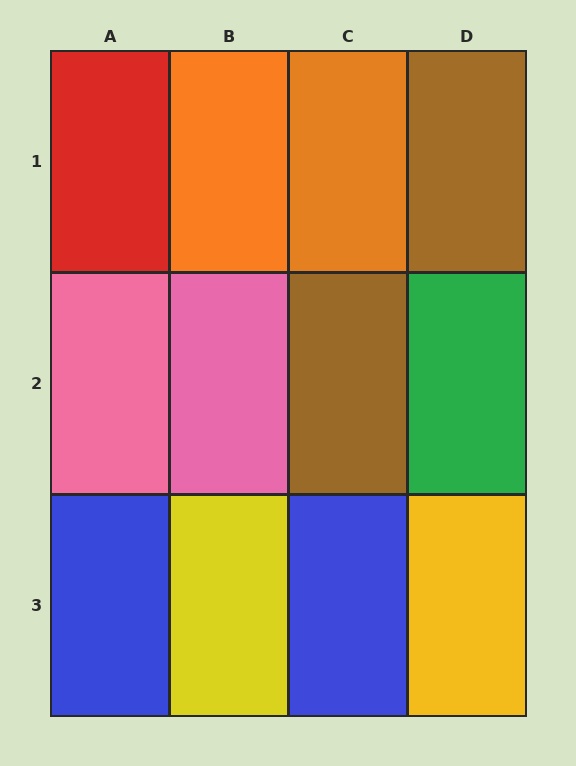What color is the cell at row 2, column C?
Brown.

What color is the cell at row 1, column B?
Orange.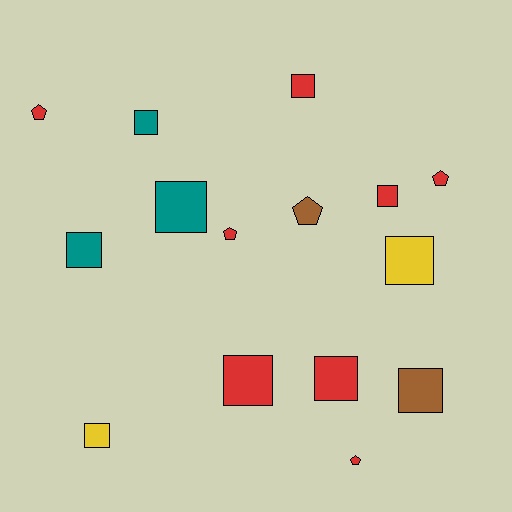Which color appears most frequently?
Red, with 8 objects.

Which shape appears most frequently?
Square, with 10 objects.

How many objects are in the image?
There are 15 objects.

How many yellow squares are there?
There are 2 yellow squares.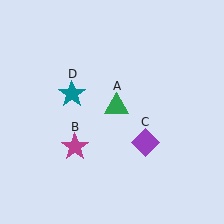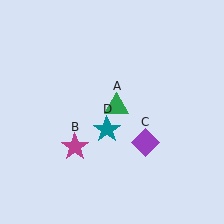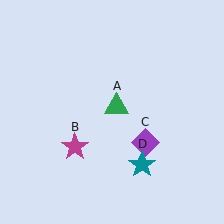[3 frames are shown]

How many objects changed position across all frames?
1 object changed position: teal star (object D).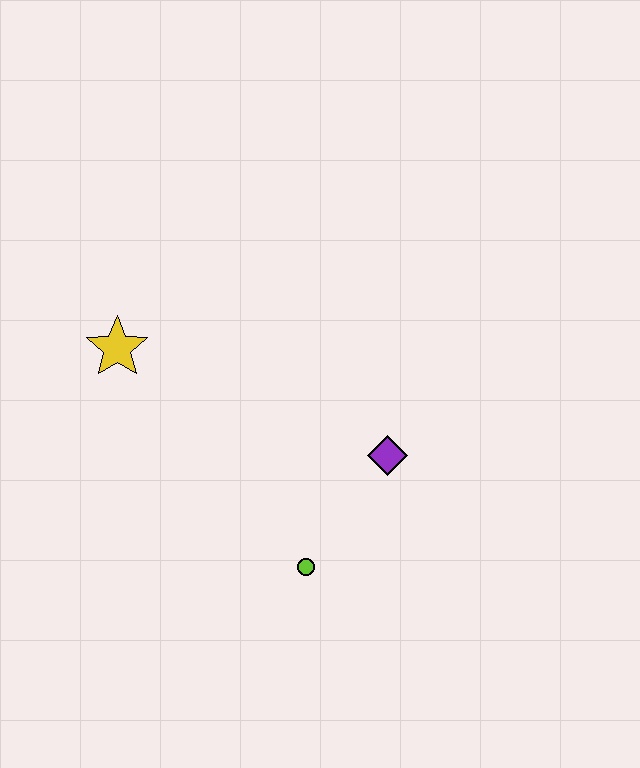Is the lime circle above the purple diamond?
No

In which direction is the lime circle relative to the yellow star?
The lime circle is below the yellow star.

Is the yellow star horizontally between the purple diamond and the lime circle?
No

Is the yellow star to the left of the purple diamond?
Yes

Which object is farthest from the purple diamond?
The yellow star is farthest from the purple diamond.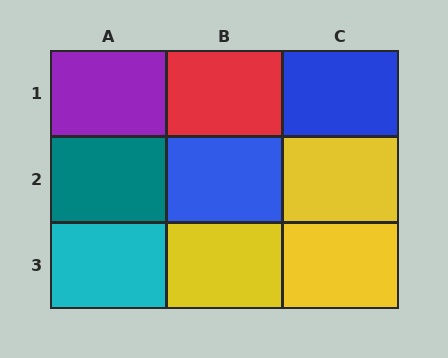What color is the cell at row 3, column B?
Yellow.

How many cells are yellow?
3 cells are yellow.